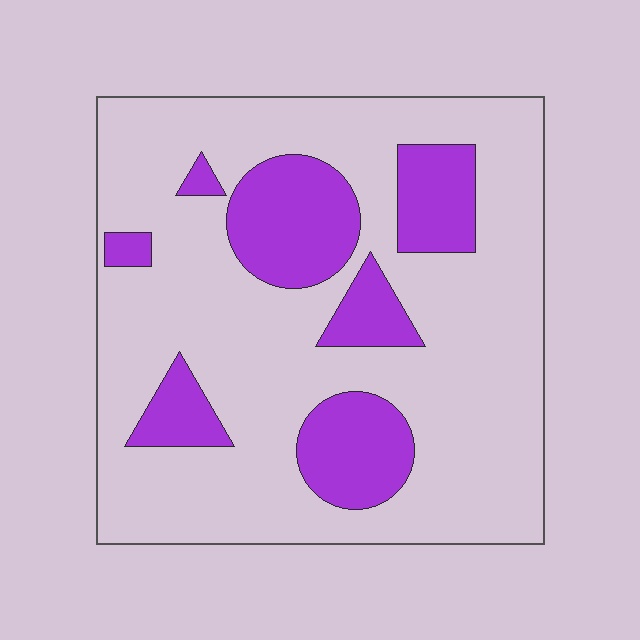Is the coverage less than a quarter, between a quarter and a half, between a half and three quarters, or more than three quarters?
Less than a quarter.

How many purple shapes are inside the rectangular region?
7.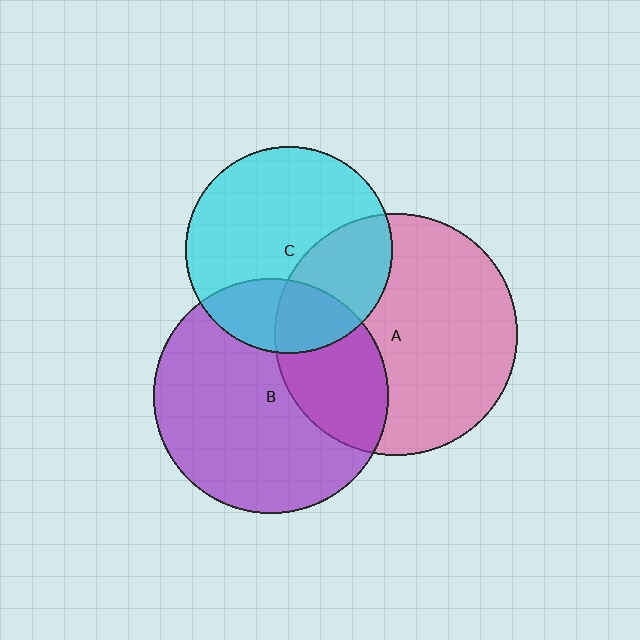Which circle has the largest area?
Circle A (pink).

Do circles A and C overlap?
Yes.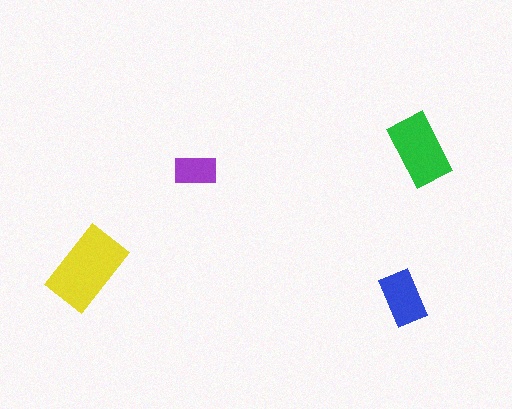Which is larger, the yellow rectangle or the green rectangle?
The yellow one.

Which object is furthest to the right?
The green rectangle is rightmost.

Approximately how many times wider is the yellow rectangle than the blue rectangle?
About 1.5 times wider.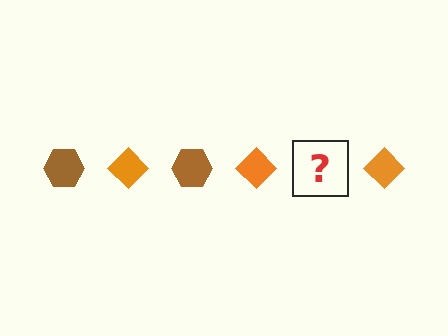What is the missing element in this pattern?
The missing element is a brown hexagon.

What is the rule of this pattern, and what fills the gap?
The rule is that the pattern alternates between brown hexagon and orange diamond. The gap should be filled with a brown hexagon.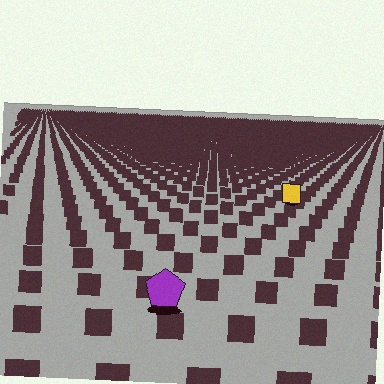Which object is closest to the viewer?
The purple pentagon is closest. The texture marks near it are larger and more spread out.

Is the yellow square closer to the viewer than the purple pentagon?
No. The purple pentagon is closer — you can tell from the texture gradient: the ground texture is coarser near it.